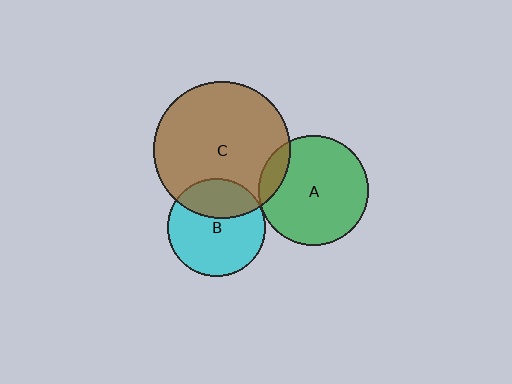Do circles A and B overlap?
Yes.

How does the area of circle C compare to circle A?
Approximately 1.5 times.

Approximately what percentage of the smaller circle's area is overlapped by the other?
Approximately 5%.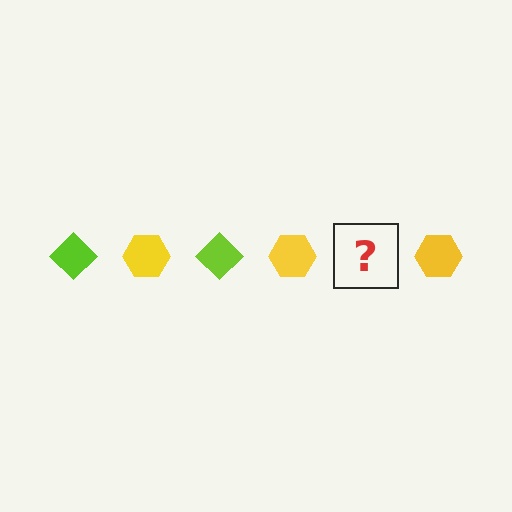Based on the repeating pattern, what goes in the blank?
The blank should be a lime diamond.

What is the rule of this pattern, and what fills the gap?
The rule is that the pattern alternates between lime diamond and yellow hexagon. The gap should be filled with a lime diamond.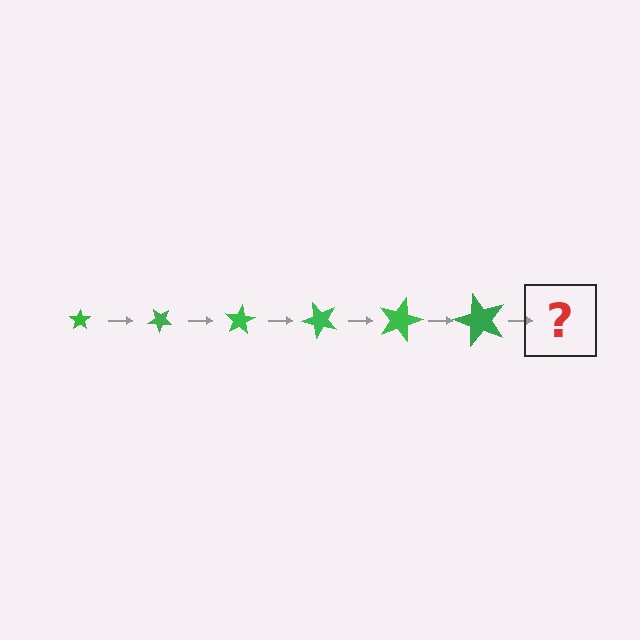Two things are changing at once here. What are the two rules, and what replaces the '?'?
The two rules are that the star grows larger each step and it rotates 40 degrees each step. The '?' should be a star, larger than the previous one and rotated 240 degrees from the start.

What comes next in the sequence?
The next element should be a star, larger than the previous one and rotated 240 degrees from the start.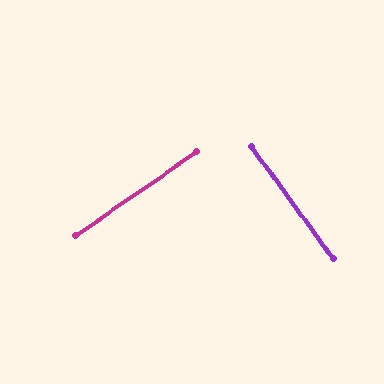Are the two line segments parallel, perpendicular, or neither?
Perpendicular — they meet at approximately 89°.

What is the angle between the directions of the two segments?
Approximately 89 degrees.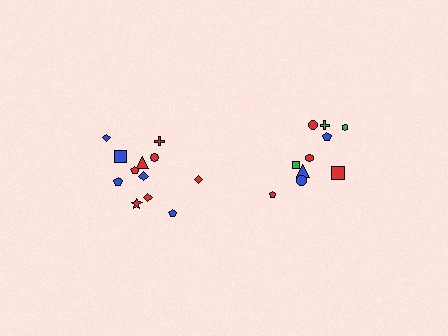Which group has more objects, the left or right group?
The left group.